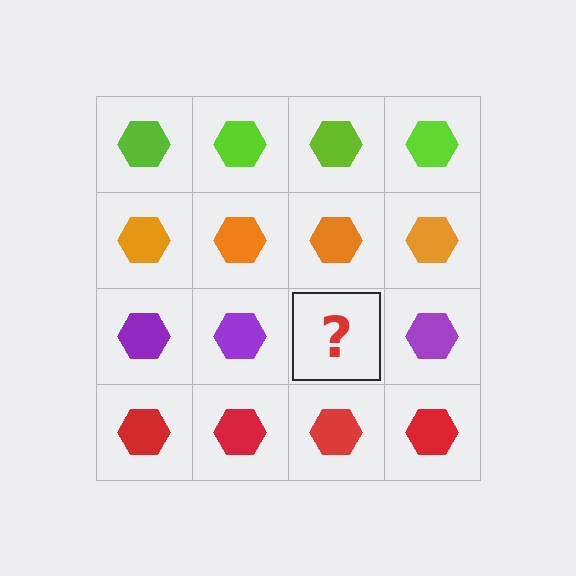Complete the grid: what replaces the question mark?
The question mark should be replaced with a purple hexagon.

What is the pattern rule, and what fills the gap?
The rule is that each row has a consistent color. The gap should be filled with a purple hexagon.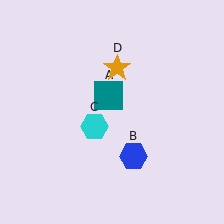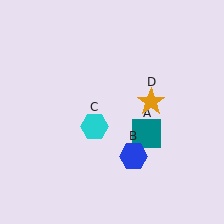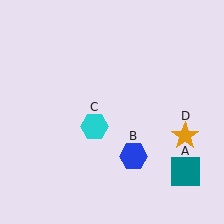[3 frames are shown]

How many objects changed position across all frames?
2 objects changed position: teal square (object A), orange star (object D).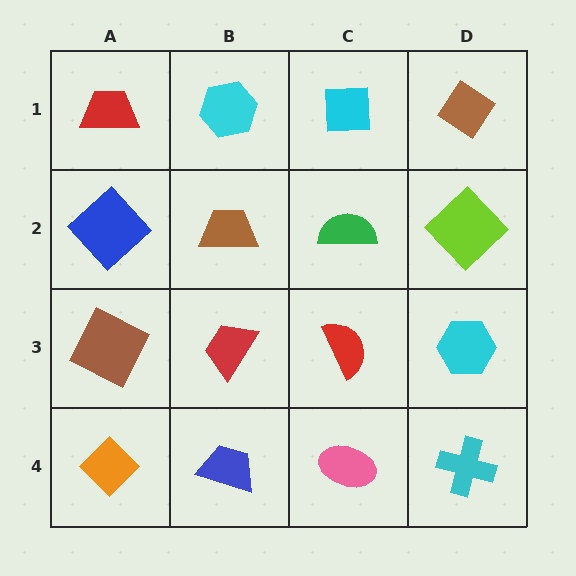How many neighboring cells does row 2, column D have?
3.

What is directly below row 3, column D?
A cyan cross.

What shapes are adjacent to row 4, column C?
A red semicircle (row 3, column C), a blue trapezoid (row 4, column B), a cyan cross (row 4, column D).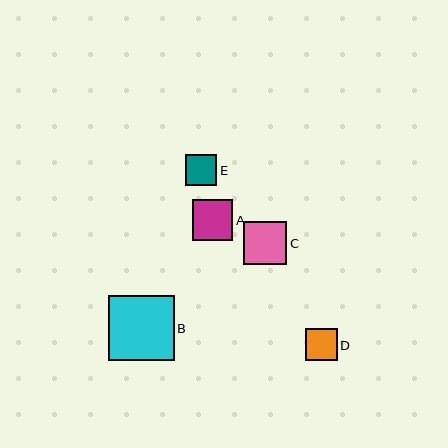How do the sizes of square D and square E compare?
Square D and square E are approximately the same size.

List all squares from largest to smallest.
From largest to smallest: B, C, A, D, E.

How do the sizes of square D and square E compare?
Square D and square E are approximately the same size.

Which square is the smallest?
Square E is the smallest with a size of approximately 31 pixels.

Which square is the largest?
Square B is the largest with a size of approximately 65 pixels.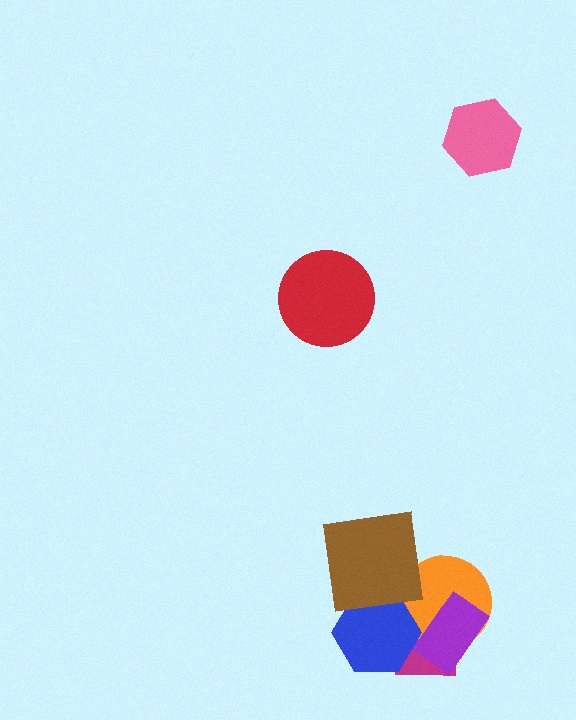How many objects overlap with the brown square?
1 object overlaps with the brown square.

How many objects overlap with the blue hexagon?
3 objects overlap with the blue hexagon.